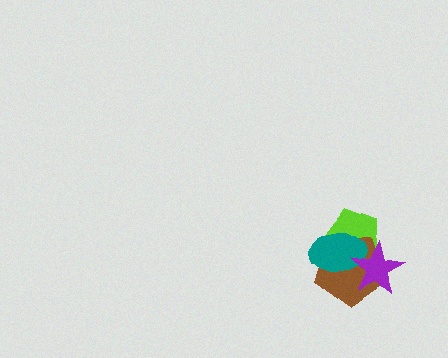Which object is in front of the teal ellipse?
The purple star is in front of the teal ellipse.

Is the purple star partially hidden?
No, no other shape covers it.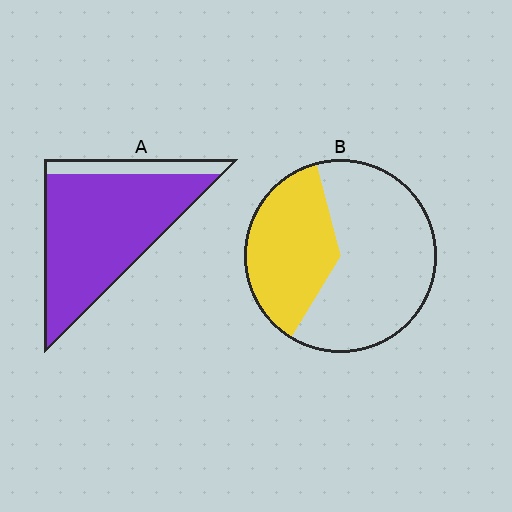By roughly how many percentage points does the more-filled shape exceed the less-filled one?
By roughly 50 percentage points (A over B).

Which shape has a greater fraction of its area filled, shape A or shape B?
Shape A.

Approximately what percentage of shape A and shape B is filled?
A is approximately 85% and B is approximately 35%.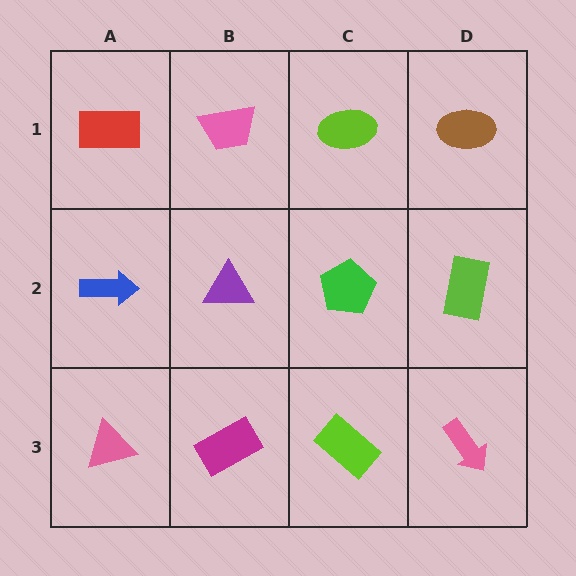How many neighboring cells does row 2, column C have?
4.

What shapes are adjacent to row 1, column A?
A blue arrow (row 2, column A), a pink trapezoid (row 1, column B).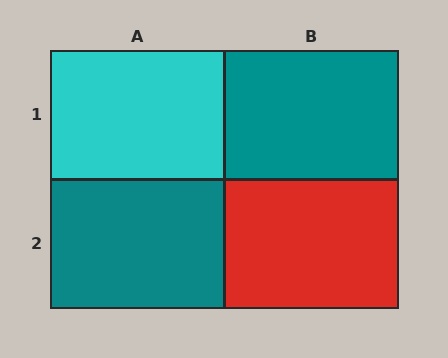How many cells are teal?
2 cells are teal.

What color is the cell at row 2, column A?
Teal.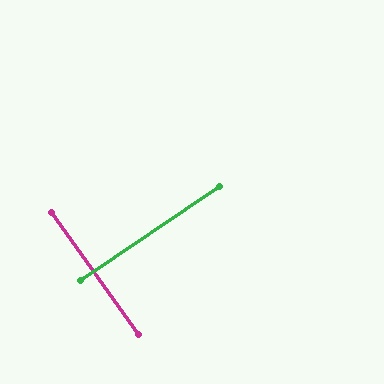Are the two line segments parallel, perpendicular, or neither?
Perpendicular — they meet at approximately 89°.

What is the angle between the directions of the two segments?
Approximately 89 degrees.